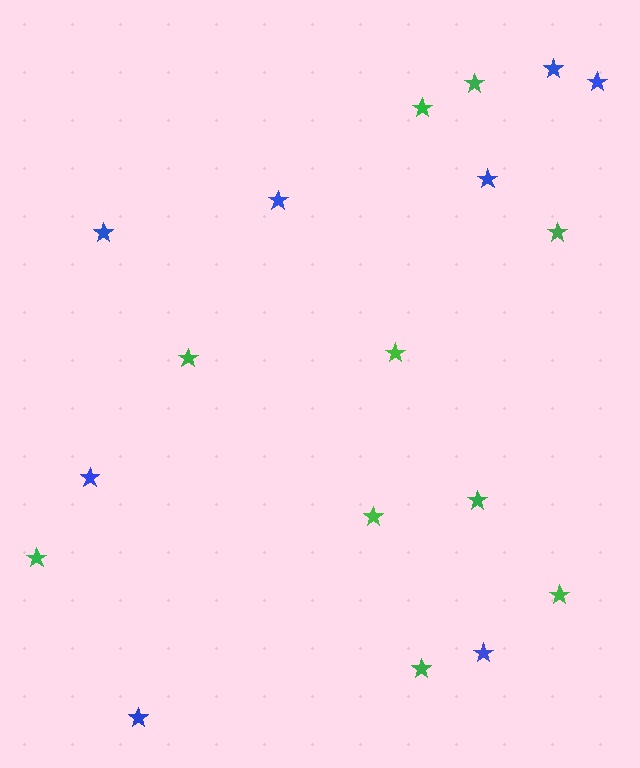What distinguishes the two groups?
There are 2 groups: one group of green stars (10) and one group of blue stars (8).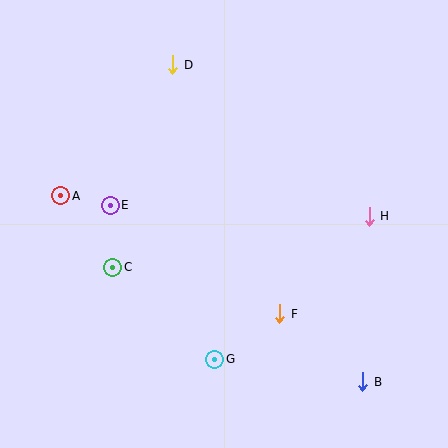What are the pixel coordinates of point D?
Point D is at (173, 65).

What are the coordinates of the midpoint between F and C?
The midpoint between F and C is at (196, 290).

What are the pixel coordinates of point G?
Point G is at (215, 359).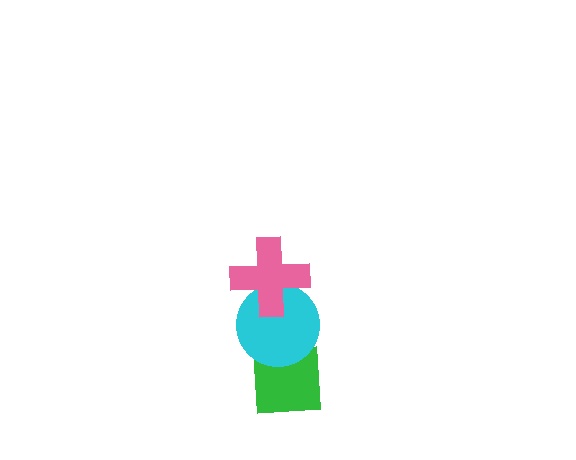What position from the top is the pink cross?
The pink cross is 1st from the top.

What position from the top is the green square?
The green square is 3rd from the top.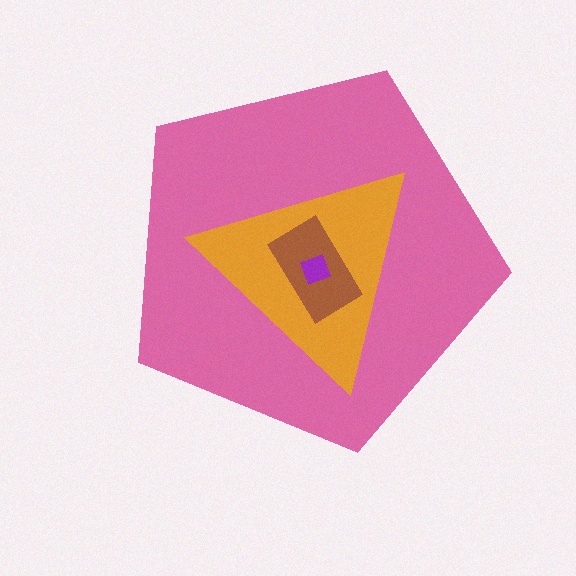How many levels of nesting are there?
4.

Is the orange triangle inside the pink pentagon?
Yes.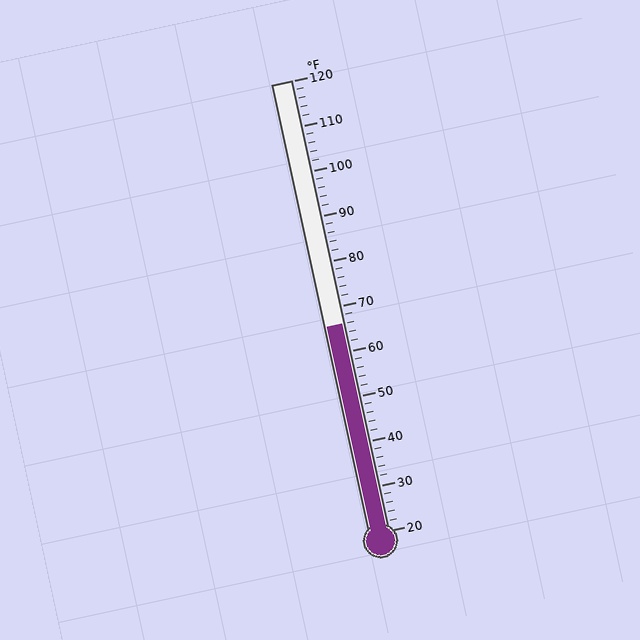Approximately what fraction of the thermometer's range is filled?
The thermometer is filled to approximately 45% of its range.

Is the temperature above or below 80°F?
The temperature is below 80°F.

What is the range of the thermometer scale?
The thermometer scale ranges from 20°F to 120°F.